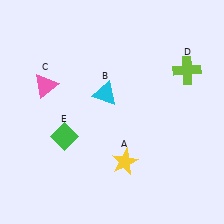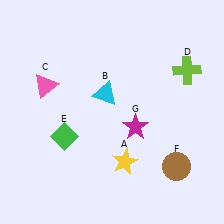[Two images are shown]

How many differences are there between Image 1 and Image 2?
There are 2 differences between the two images.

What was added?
A brown circle (F), a magenta star (G) were added in Image 2.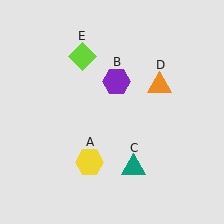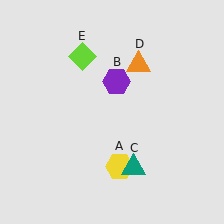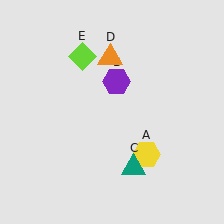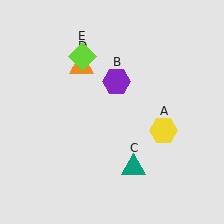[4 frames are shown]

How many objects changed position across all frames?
2 objects changed position: yellow hexagon (object A), orange triangle (object D).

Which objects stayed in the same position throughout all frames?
Purple hexagon (object B) and teal triangle (object C) and lime diamond (object E) remained stationary.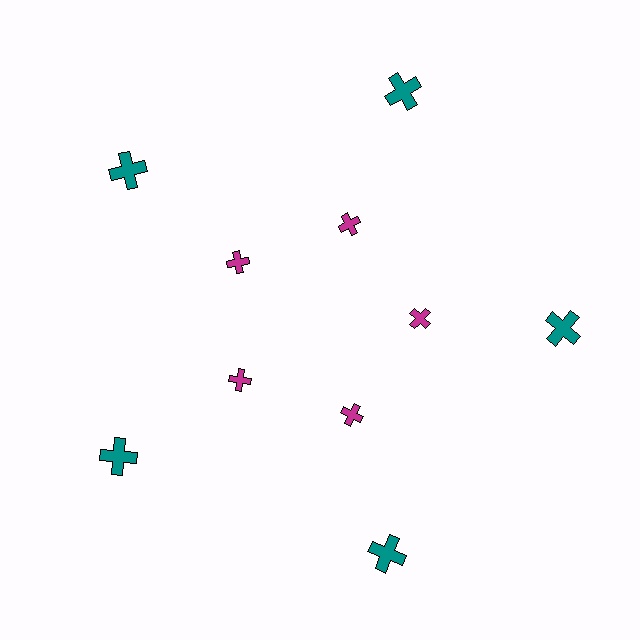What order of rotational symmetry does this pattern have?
This pattern has 5-fold rotational symmetry.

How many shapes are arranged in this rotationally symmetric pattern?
There are 10 shapes, arranged in 5 groups of 2.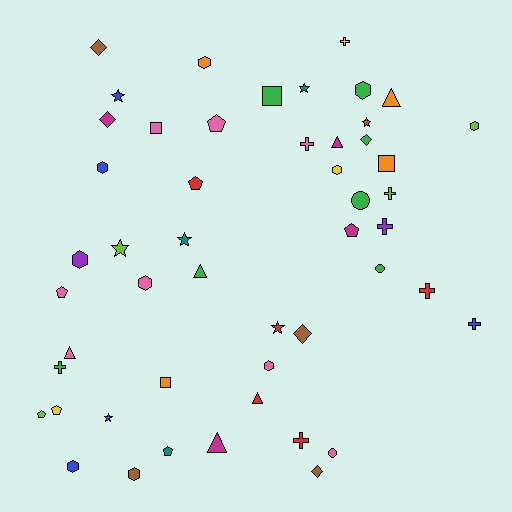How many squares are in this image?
There are 4 squares.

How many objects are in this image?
There are 50 objects.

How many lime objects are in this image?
There are 4 lime objects.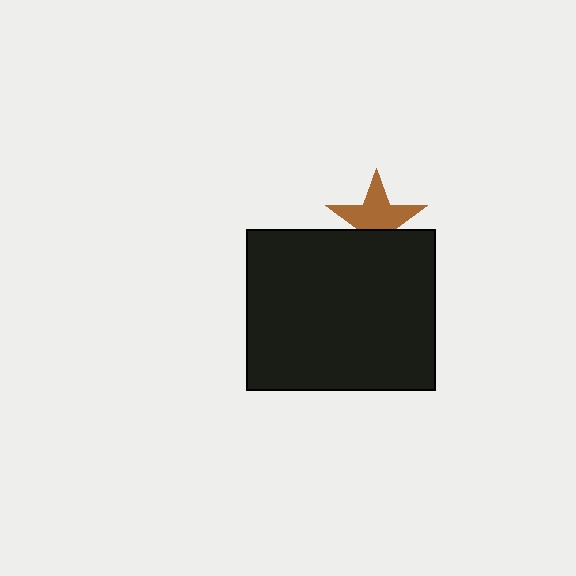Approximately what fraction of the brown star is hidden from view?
Roughly 36% of the brown star is hidden behind the black rectangle.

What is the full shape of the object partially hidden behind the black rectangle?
The partially hidden object is a brown star.